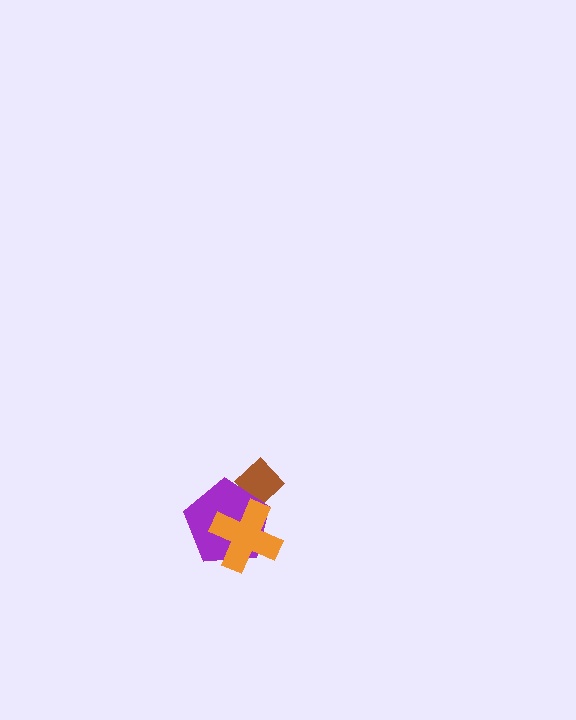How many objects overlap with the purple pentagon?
2 objects overlap with the purple pentagon.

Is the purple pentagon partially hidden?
Yes, it is partially covered by another shape.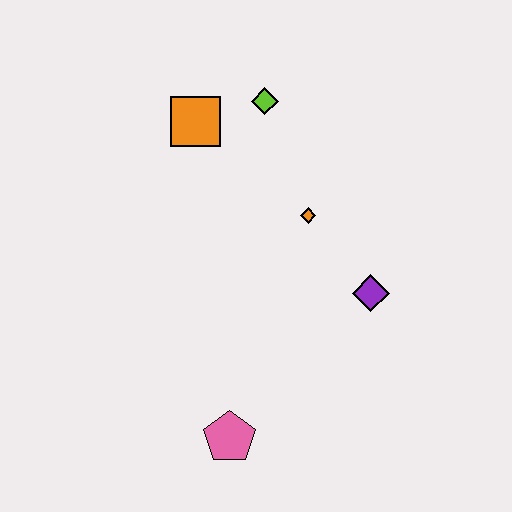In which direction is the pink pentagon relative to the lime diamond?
The pink pentagon is below the lime diamond.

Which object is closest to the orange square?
The lime diamond is closest to the orange square.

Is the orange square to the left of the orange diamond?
Yes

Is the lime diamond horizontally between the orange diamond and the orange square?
Yes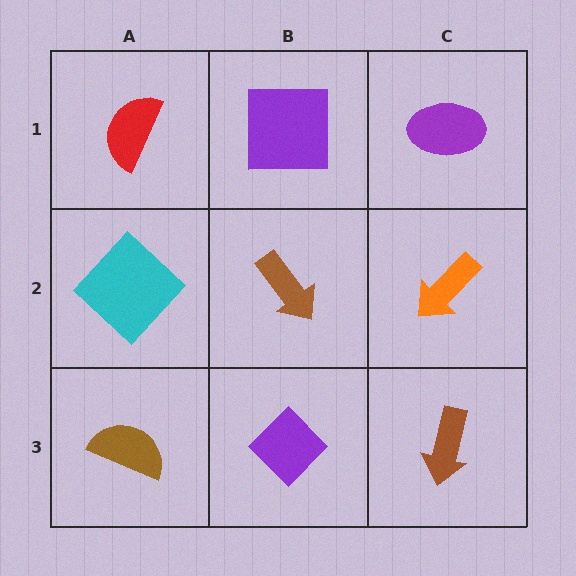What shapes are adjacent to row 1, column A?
A cyan diamond (row 2, column A), a purple square (row 1, column B).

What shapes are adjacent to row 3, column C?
An orange arrow (row 2, column C), a purple diamond (row 3, column B).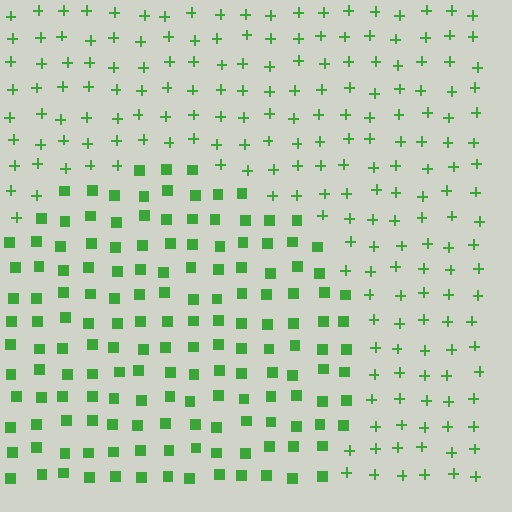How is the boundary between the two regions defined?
The boundary is defined by a change in element shape: squares inside vs. plus signs outside. All elements share the same color and spacing.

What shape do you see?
I see a circle.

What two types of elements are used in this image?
The image uses squares inside the circle region and plus signs outside it.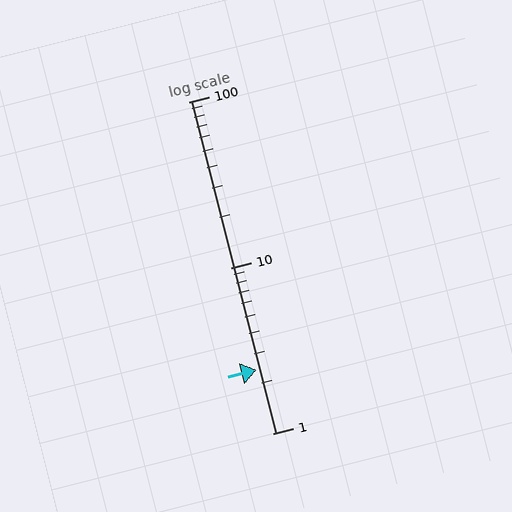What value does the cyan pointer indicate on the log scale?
The pointer indicates approximately 2.4.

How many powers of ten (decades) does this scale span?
The scale spans 2 decades, from 1 to 100.